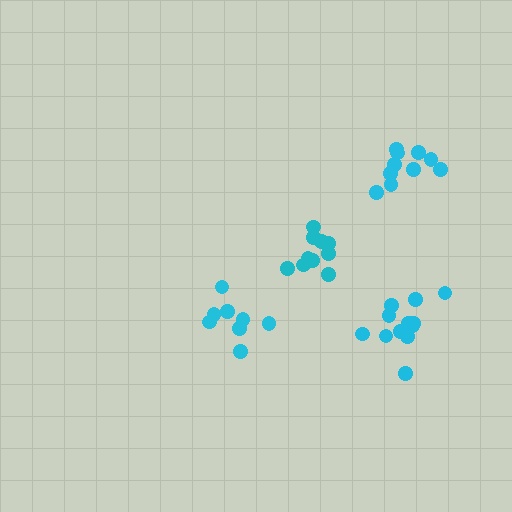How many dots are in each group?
Group 1: 8 dots, Group 2: 10 dots, Group 3: 10 dots, Group 4: 12 dots (40 total).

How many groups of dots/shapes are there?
There are 4 groups.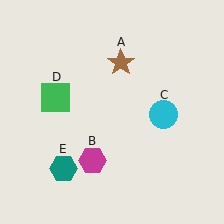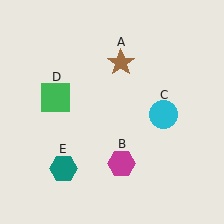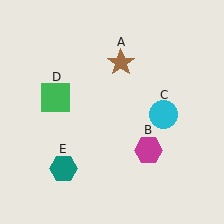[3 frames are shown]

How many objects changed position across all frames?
1 object changed position: magenta hexagon (object B).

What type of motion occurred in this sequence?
The magenta hexagon (object B) rotated counterclockwise around the center of the scene.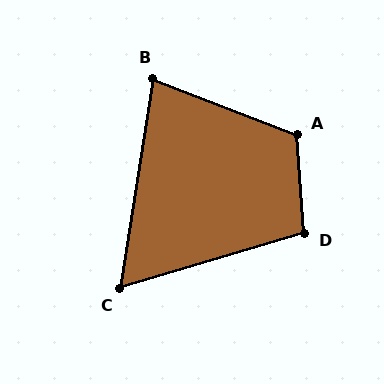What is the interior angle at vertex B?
Approximately 78 degrees (acute).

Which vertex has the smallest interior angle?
C, at approximately 65 degrees.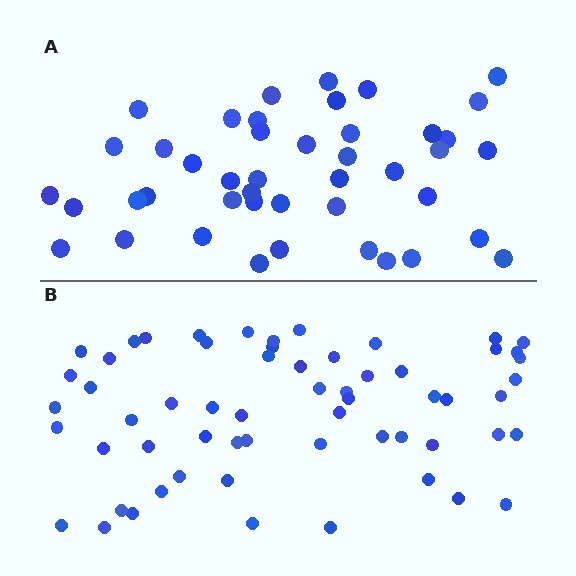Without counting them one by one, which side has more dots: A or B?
Region B (the bottom region) has more dots.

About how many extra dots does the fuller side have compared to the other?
Region B has approximately 15 more dots than region A.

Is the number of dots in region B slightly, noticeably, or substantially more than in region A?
Region B has noticeably more, but not dramatically so. The ratio is roughly 1.4 to 1.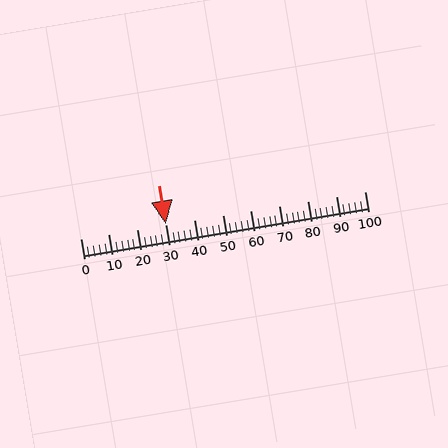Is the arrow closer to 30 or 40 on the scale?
The arrow is closer to 30.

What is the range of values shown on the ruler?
The ruler shows values from 0 to 100.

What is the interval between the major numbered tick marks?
The major tick marks are spaced 10 units apart.